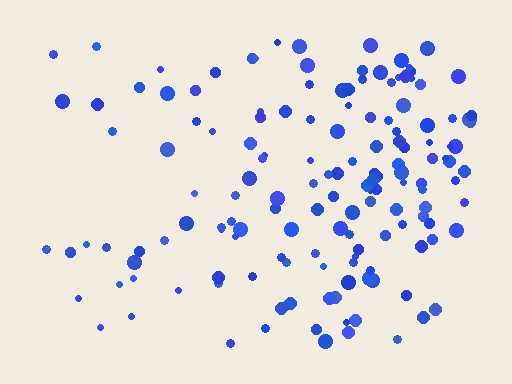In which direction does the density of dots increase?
From left to right, with the right side densest.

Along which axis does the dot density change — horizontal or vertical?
Horizontal.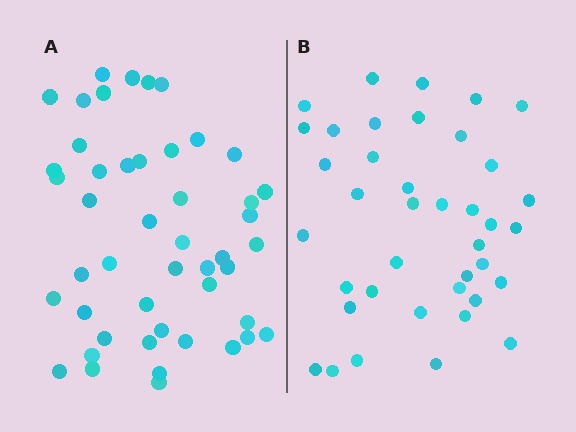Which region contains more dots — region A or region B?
Region A (the left region) has more dots.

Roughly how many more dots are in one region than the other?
Region A has roughly 8 or so more dots than region B.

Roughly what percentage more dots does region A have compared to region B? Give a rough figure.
About 20% more.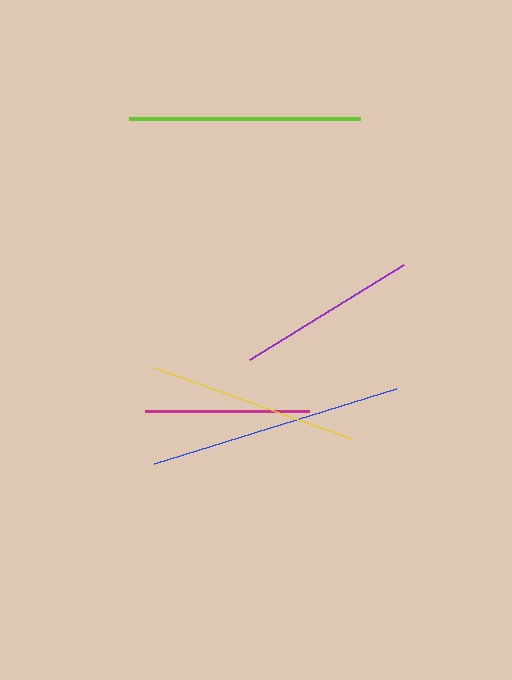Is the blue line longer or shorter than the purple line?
The blue line is longer than the purple line.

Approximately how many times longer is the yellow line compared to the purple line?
The yellow line is approximately 1.2 times the length of the purple line.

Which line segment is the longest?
The blue line is the longest at approximately 253 pixels.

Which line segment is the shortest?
The magenta line is the shortest at approximately 164 pixels.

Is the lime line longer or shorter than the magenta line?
The lime line is longer than the magenta line.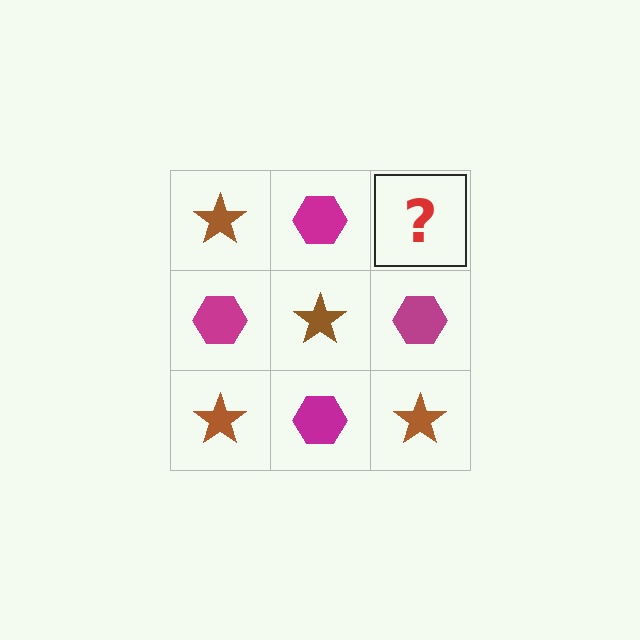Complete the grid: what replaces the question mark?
The question mark should be replaced with a brown star.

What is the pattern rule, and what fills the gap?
The rule is that it alternates brown star and magenta hexagon in a checkerboard pattern. The gap should be filled with a brown star.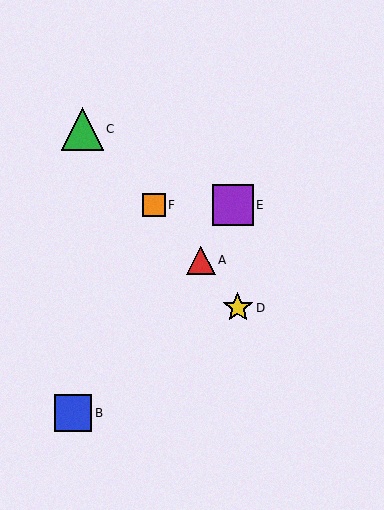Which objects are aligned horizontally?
Objects E, F are aligned horizontally.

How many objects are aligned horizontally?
2 objects (E, F) are aligned horizontally.